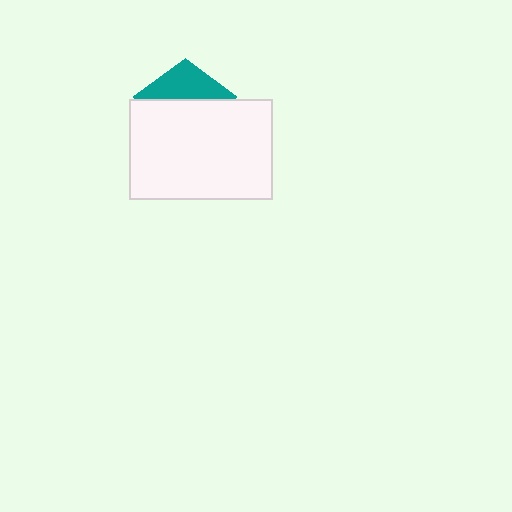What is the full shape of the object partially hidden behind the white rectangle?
The partially hidden object is a teal pentagon.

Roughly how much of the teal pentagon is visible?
A small part of it is visible (roughly 32%).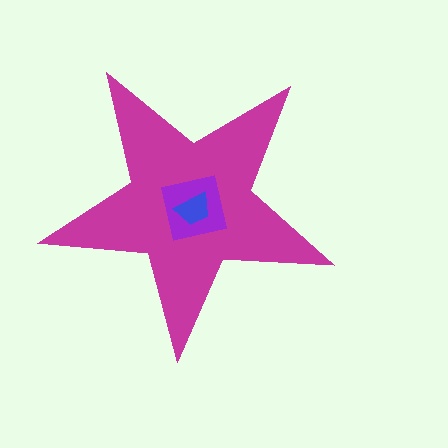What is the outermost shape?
The magenta star.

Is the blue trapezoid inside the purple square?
Yes.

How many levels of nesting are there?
3.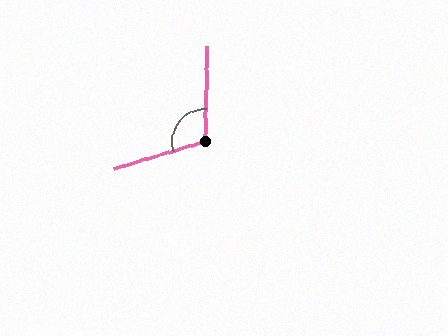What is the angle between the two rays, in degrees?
Approximately 108 degrees.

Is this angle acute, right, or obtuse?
It is obtuse.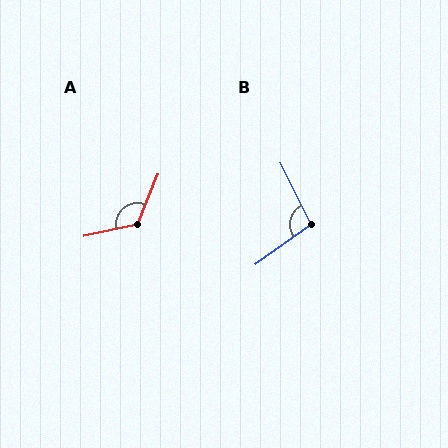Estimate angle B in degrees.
Approximately 99 degrees.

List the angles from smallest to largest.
B (99°), A (124°).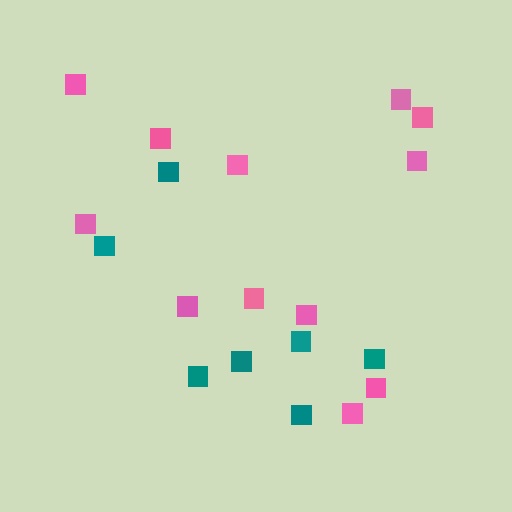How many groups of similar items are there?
There are 2 groups: one group of teal squares (7) and one group of pink squares (12).